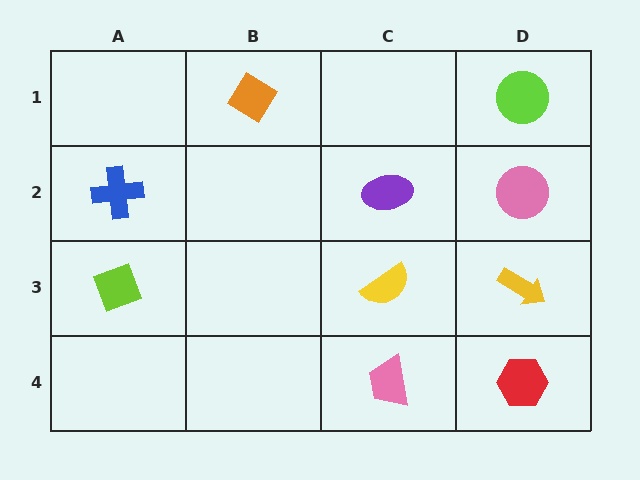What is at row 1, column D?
A lime circle.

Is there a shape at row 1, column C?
No, that cell is empty.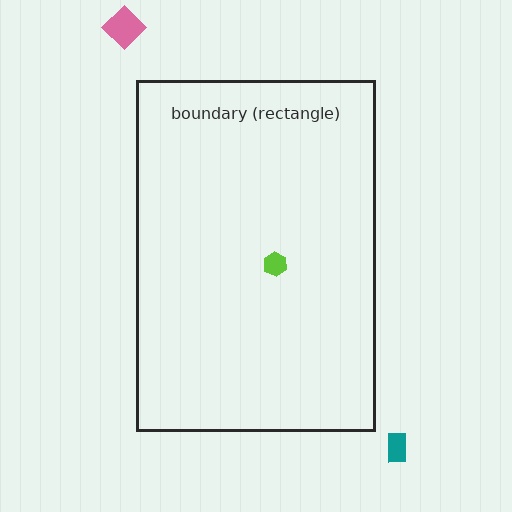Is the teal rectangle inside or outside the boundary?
Outside.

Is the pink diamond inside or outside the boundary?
Outside.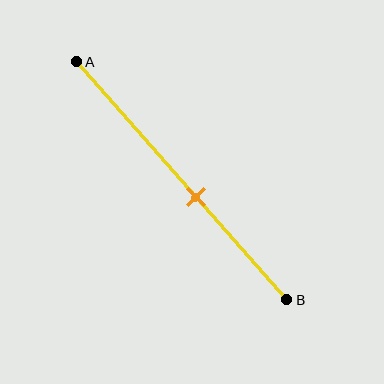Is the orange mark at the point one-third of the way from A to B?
No, the mark is at about 55% from A, not at the 33% one-third point.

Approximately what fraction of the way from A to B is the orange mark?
The orange mark is approximately 55% of the way from A to B.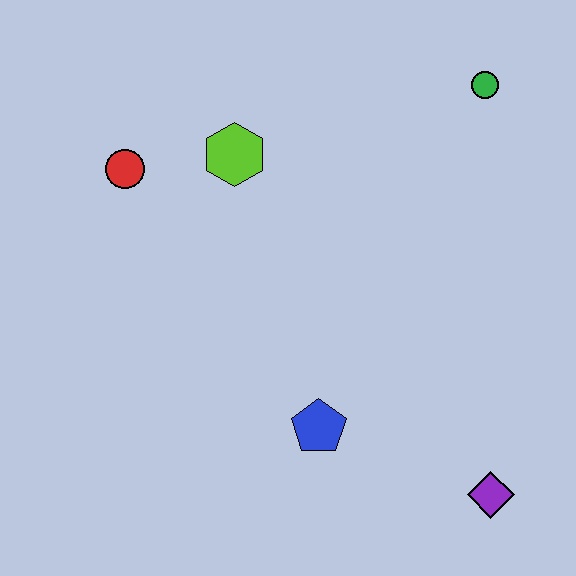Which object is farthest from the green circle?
The purple diamond is farthest from the green circle.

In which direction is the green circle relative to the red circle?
The green circle is to the right of the red circle.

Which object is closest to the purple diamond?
The blue pentagon is closest to the purple diamond.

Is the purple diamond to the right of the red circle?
Yes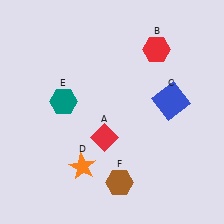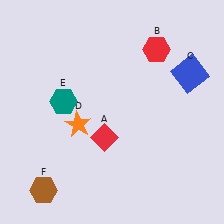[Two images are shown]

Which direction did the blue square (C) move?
The blue square (C) moved up.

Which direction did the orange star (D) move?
The orange star (D) moved up.